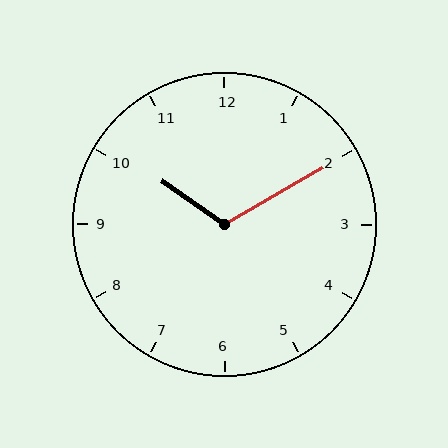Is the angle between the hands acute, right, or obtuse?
It is obtuse.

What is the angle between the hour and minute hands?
Approximately 115 degrees.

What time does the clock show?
10:10.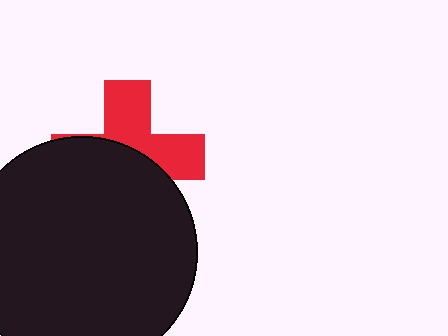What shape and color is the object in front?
The object in front is a black circle.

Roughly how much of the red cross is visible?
About half of it is visible (roughly 46%).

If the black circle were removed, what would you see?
You would see the complete red cross.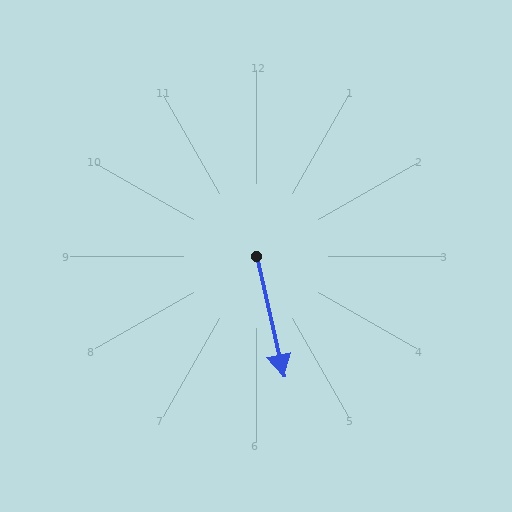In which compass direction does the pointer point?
South.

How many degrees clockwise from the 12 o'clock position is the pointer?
Approximately 167 degrees.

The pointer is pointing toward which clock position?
Roughly 6 o'clock.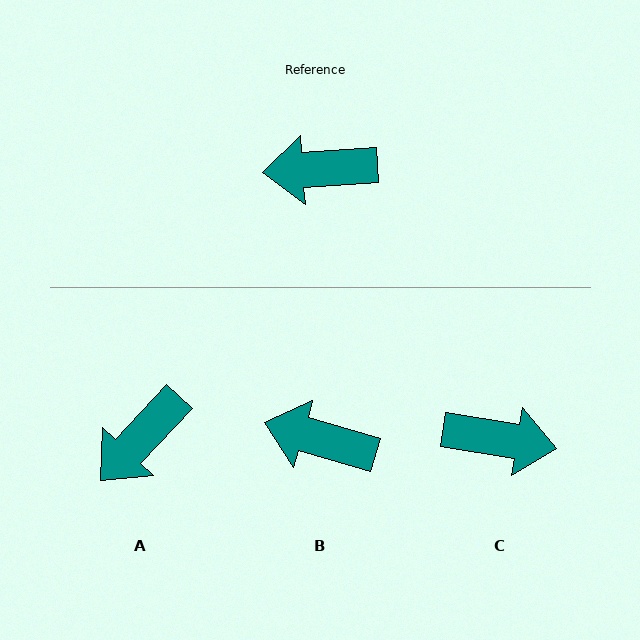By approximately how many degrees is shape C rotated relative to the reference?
Approximately 167 degrees counter-clockwise.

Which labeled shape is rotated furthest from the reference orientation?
C, about 167 degrees away.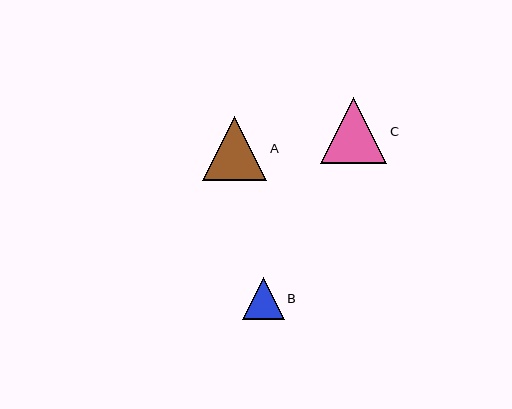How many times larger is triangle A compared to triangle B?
Triangle A is approximately 1.5 times the size of triangle B.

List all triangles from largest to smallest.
From largest to smallest: C, A, B.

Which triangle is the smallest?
Triangle B is the smallest with a size of approximately 42 pixels.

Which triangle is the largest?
Triangle C is the largest with a size of approximately 66 pixels.